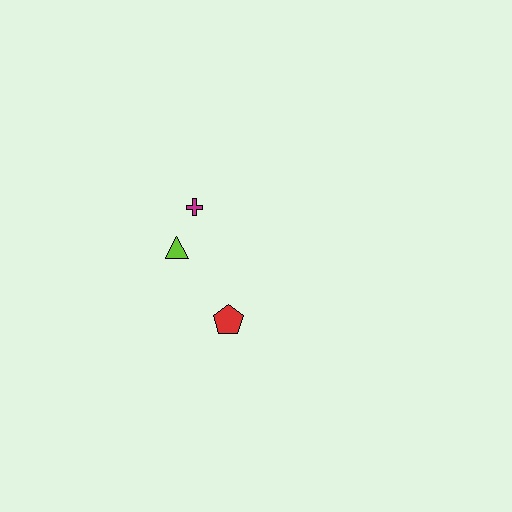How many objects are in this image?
There are 3 objects.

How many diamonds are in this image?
There are no diamonds.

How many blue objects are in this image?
There are no blue objects.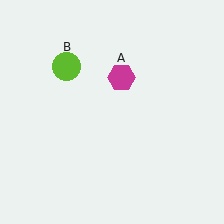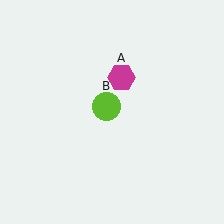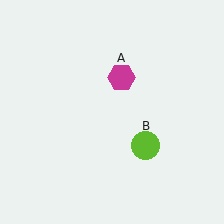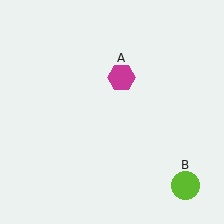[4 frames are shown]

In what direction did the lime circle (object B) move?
The lime circle (object B) moved down and to the right.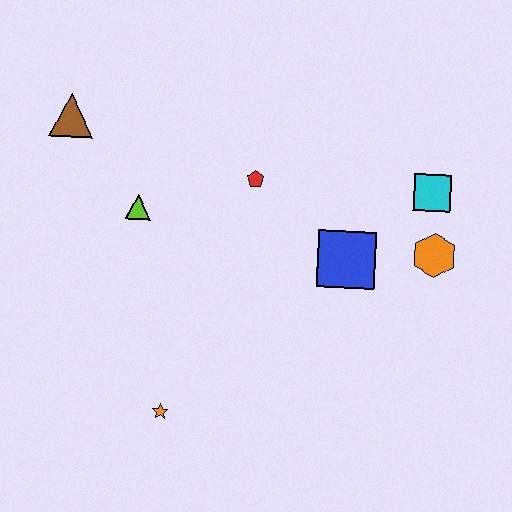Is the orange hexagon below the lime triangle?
Yes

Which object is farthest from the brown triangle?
The orange hexagon is farthest from the brown triangle.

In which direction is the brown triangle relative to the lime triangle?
The brown triangle is above the lime triangle.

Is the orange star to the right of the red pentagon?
No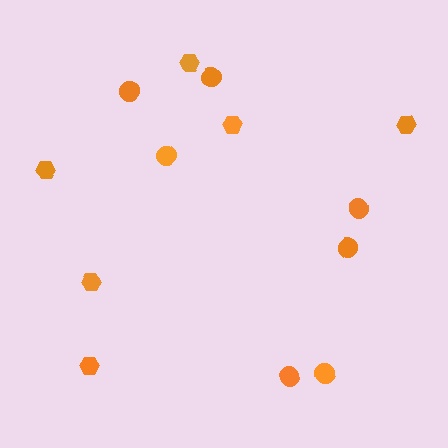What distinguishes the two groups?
There are 2 groups: one group of hexagons (6) and one group of circles (7).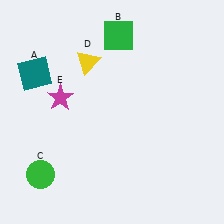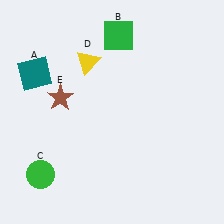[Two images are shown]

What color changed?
The star (E) changed from magenta in Image 1 to brown in Image 2.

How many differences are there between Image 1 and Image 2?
There is 1 difference between the two images.